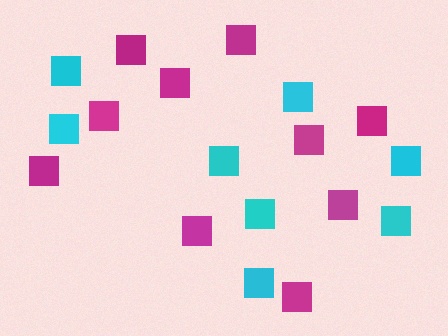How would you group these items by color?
There are 2 groups: one group of cyan squares (8) and one group of magenta squares (10).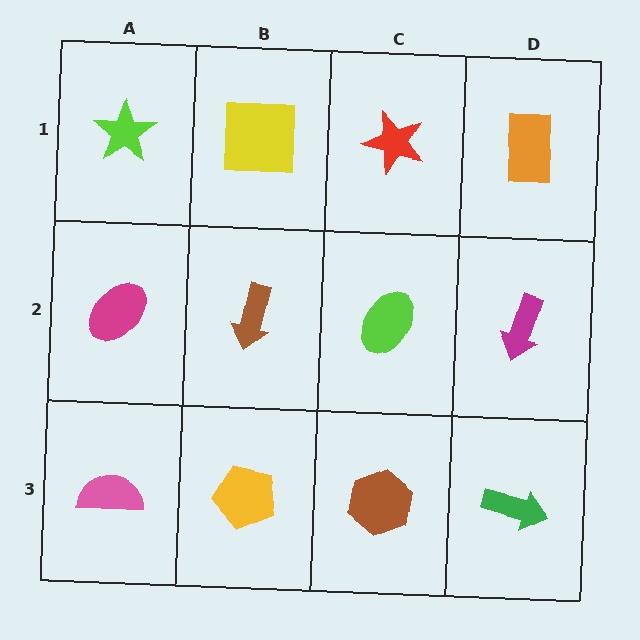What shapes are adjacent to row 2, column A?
A lime star (row 1, column A), a pink semicircle (row 3, column A), a brown arrow (row 2, column B).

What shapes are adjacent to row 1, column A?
A magenta ellipse (row 2, column A), a yellow square (row 1, column B).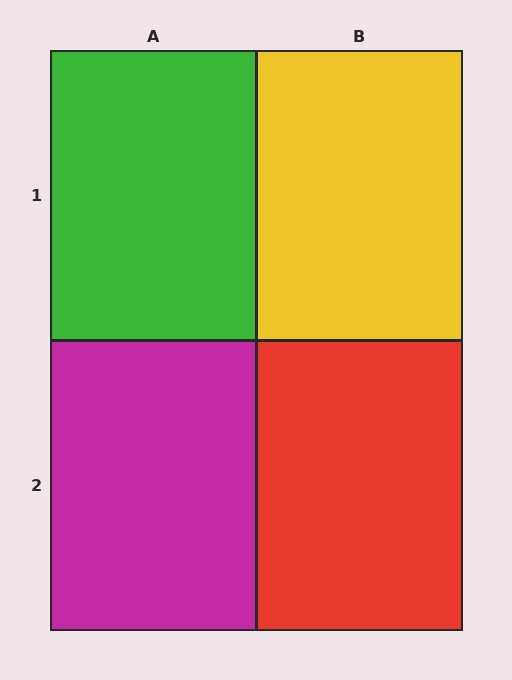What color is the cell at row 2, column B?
Red.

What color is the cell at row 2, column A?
Magenta.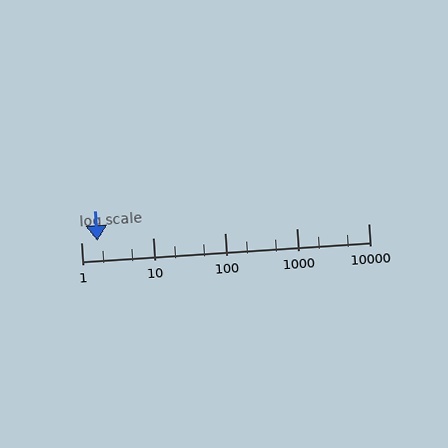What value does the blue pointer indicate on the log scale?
The pointer indicates approximately 1.7.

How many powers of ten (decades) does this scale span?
The scale spans 4 decades, from 1 to 10000.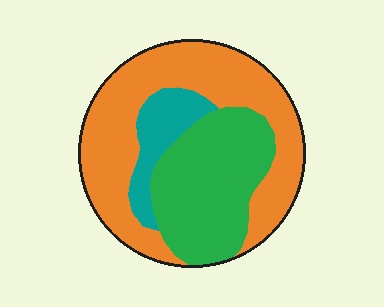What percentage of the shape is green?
Green covers about 35% of the shape.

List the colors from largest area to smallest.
From largest to smallest: orange, green, teal.